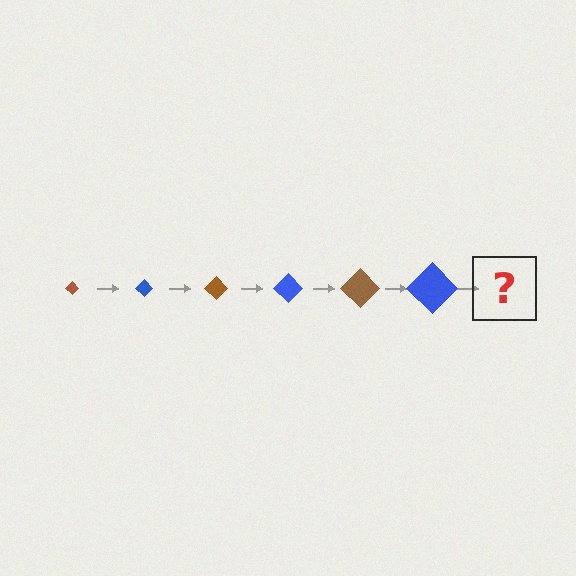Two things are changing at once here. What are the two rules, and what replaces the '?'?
The two rules are that the diamond grows larger each step and the color cycles through brown and blue. The '?' should be a brown diamond, larger than the previous one.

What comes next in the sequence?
The next element should be a brown diamond, larger than the previous one.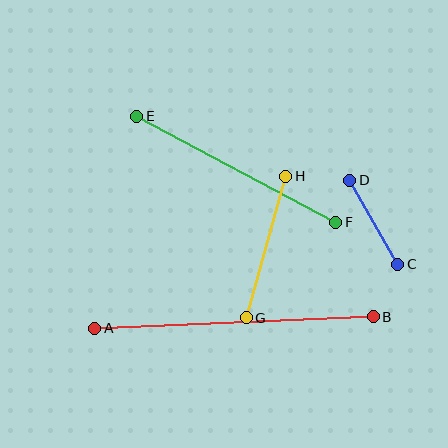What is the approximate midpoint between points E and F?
The midpoint is at approximately (236, 169) pixels.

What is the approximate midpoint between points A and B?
The midpoint is at approximately (234, 322) pixels.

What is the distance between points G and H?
The distance is approximately 147 pixels.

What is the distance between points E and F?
The distance is approximately 226 pixels.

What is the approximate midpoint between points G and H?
The midpoint is at approximately (266, 247) pixels.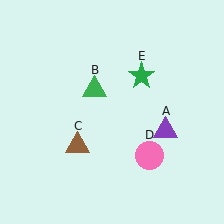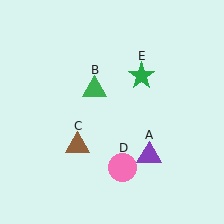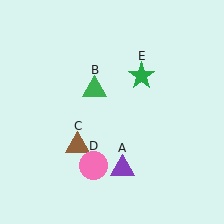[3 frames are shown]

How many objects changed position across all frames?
2 objects changed position: purple triangle (object A), pink circle (object D).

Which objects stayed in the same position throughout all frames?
Green triangle (object B) and brown triangle (object C) and green star (object E) remained stationary.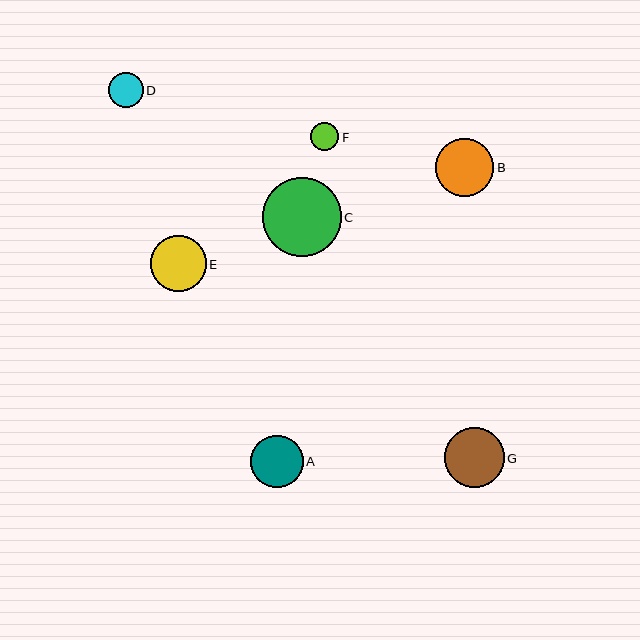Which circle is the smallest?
Circle F is the smallest with a size of approximately 28 pixels.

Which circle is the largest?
Circle C is the largest with a size of approximately 79 pixels.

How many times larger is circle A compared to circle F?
Circle A is approximately 1.9 times the size of circle F.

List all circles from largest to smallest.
From largest to smallest: C, G, B, E, A, D, F.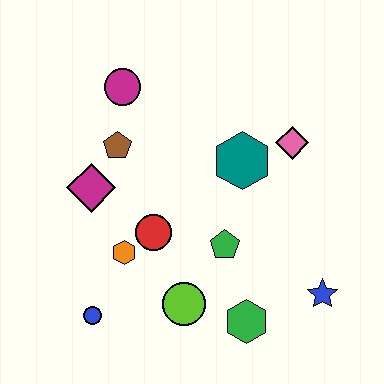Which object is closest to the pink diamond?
The teal hexagon is closest to the pink diamond.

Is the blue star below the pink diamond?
Yes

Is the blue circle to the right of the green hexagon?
No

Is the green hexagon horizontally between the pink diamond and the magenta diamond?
Yes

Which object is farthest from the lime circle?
The magenta circle is farthest from the lime circle.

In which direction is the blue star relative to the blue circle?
The blue star is to the right of the blue circle.